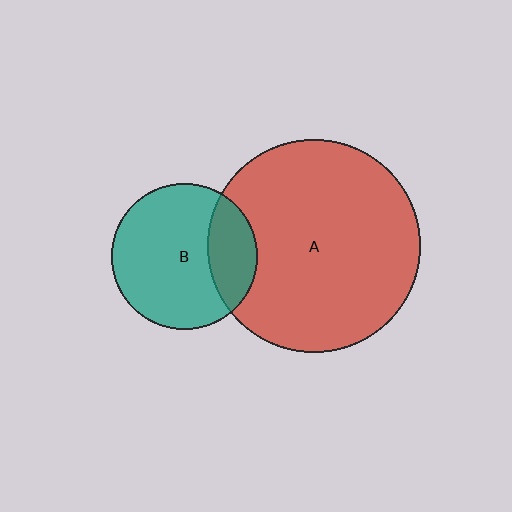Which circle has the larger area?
Circle A (red).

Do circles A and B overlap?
Yes.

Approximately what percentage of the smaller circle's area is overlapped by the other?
Approximately 25%.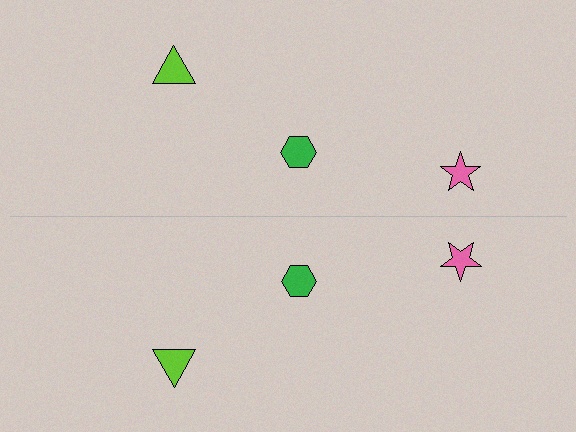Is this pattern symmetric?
Yes, this pattern has bilateral (reflection) symmetry.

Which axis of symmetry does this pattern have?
The pattern has a horizontal axis of symmetry running through the center of the image.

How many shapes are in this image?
There are 6 shapes in this image.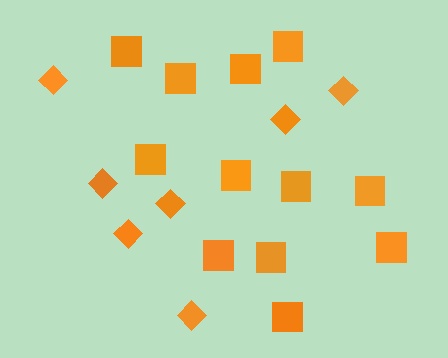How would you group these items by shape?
There are 2 groups: one group of diamonds (7) and one group of squares (12).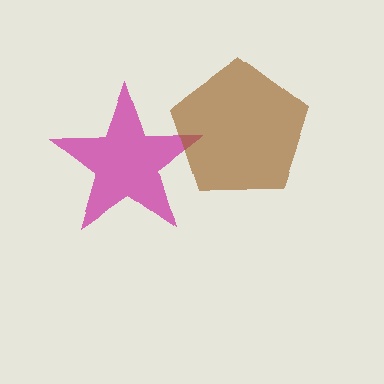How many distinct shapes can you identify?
There are 2 distinct shapes: a magenta star, a brown pentagon.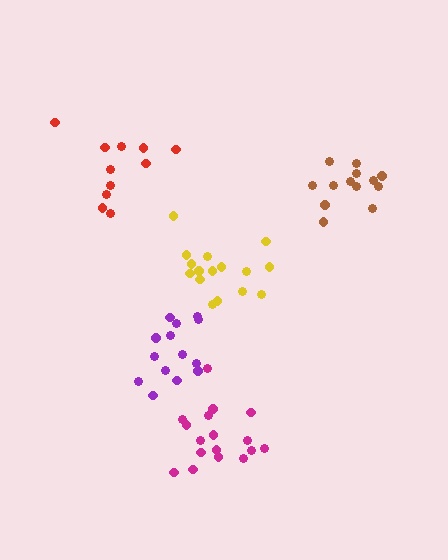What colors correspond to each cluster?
The clusters are colored: brown, yellow, magenta, red, purple.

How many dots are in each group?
Group 1: 13 dots, Group 2: 16 dots, Group 3: 17 dots, Group 4: 11 dots, Group 5: 14 dots (71 total).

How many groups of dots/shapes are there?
There are 5 groups.